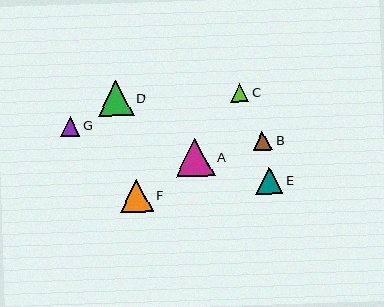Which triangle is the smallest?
Triangle C is the smallest with a size of approximately 18 pixels.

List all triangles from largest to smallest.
From largest to smallest: A, D, F, E, G, B, C.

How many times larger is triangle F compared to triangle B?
Triangle F is approximately 1.7 times the size of triangle B.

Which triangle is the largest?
Triangle A is the largest with a size of approximately 39 pixels.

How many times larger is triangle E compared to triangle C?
Triangle E is approximately 1.5 times the size of triangle C.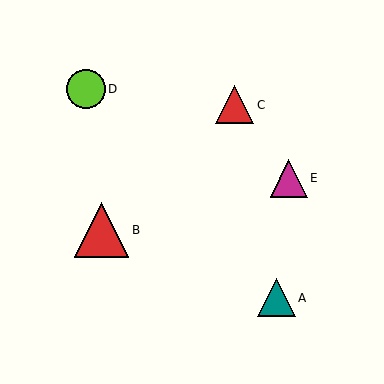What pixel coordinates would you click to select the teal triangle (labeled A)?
Click at (276, 298) to select the teal triangle A.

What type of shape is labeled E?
Shape E is a magenta triangle.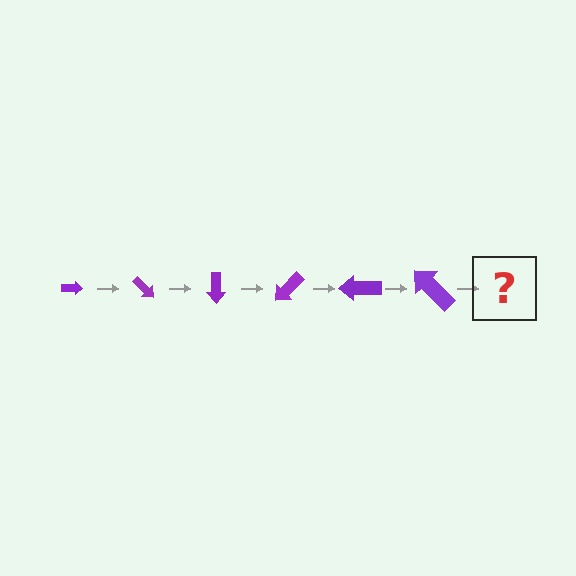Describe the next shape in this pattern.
It should be an arrow, larger than the previous one and rotated 270 degrees from the start.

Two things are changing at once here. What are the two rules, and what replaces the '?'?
The two rules are that the arrow grows larger each step and it rotates 45 degrees each step. The '?' should be an arrow, larger than the previous one and rotated 270 degrees from the start.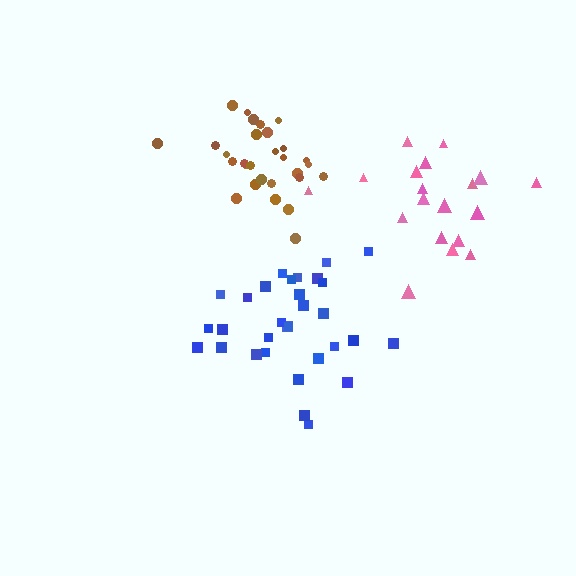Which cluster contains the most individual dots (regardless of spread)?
Blue (31).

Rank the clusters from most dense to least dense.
brown, blue, pink.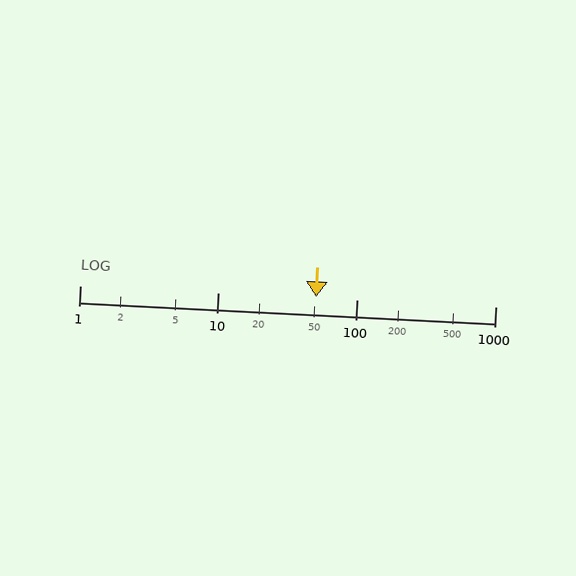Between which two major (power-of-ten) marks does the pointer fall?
The pointer is between 10 and 100.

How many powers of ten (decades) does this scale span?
The scale spans 3 decades, from 1 to 1000.